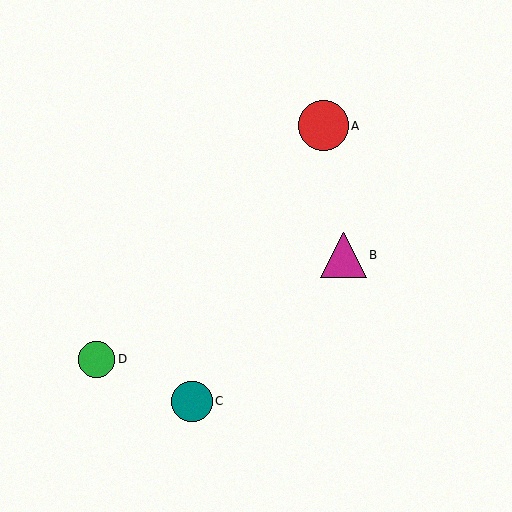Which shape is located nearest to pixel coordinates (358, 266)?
The magenta triangle (labeled B) at (343, 255) is nearest to that location.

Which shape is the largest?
The red circle (labeled A) is the largest.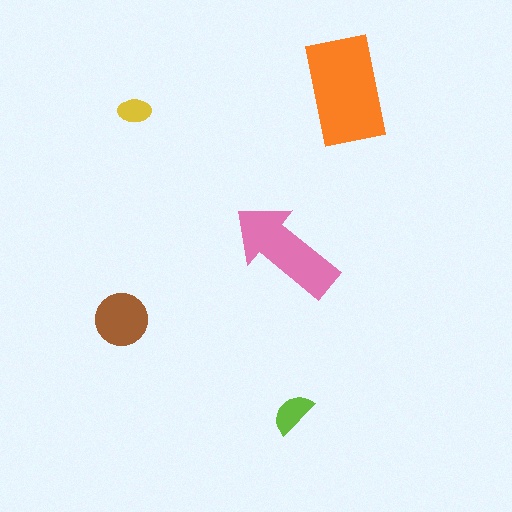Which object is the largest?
The orange rectangle.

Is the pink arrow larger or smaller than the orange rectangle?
Smaller.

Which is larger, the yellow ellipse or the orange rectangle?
The orange rectangle.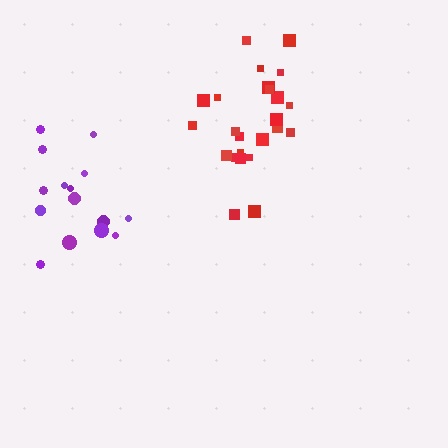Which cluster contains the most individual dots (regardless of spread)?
Red (25).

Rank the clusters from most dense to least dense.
red, purple.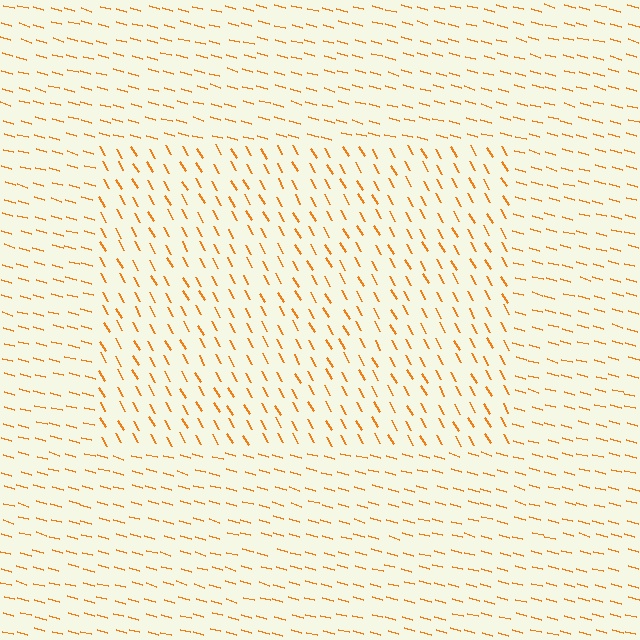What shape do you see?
I see a rectangle.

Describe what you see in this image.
The image is filled with small orange line segments. A rectangle region in the image has lines oriented differently from the surrounding lines, creating a visible texture boundary.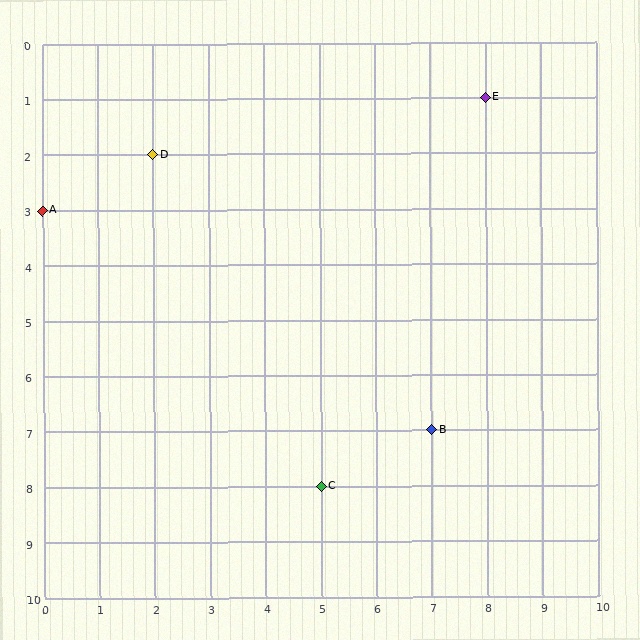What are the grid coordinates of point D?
Point D is at grid coordinates (2, 2).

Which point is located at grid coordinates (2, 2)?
Point D is at (2, 2).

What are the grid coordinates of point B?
Point B is at grid coordinates (7, 7).